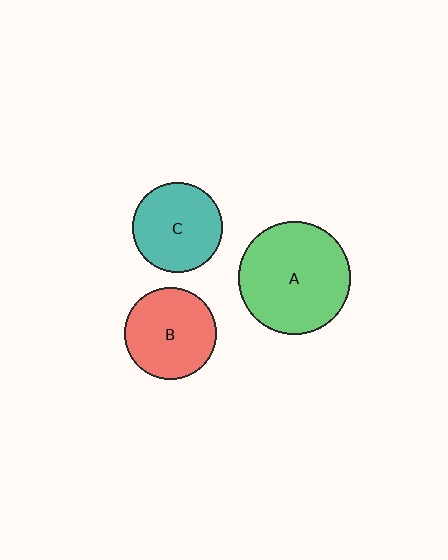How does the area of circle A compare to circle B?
Approximately 1.5 times.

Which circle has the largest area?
Circle A (green).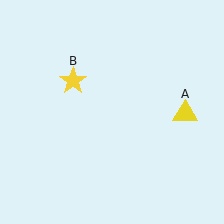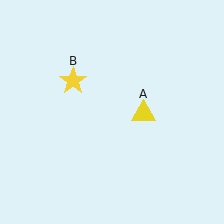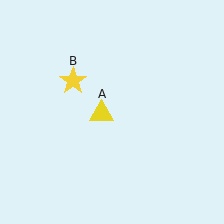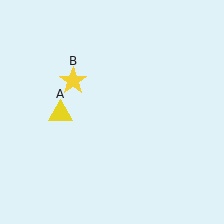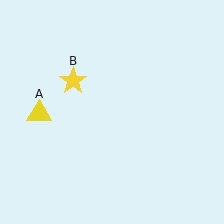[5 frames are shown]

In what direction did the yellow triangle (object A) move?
The yellow triangle (object A) moved left.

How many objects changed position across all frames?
1 object changed position: yellow triangle (object A).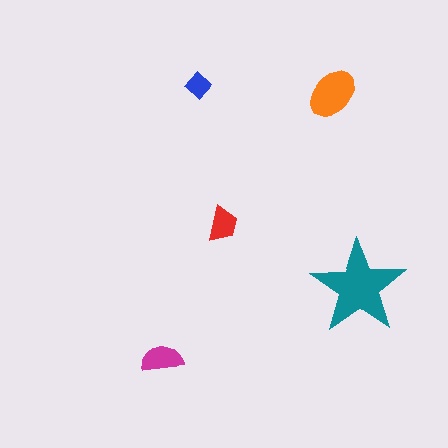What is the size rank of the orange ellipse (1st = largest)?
2nd.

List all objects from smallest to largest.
The blue diamond, the red trapezoid, the magenta semicircle, the orange ellipse, the teal star.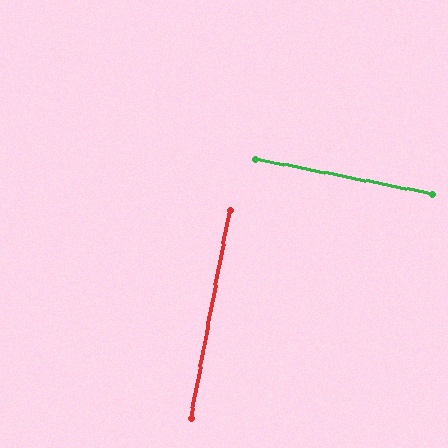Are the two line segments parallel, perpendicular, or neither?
Perpendicular — they meet at approximately 89°.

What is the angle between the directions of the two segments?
Approximately 89 degrees.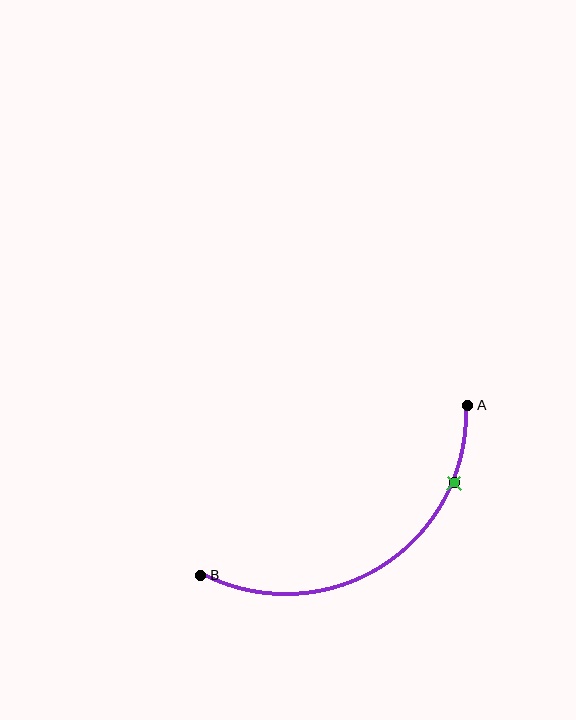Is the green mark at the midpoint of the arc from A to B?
No. The green mark lies on the arc but is closer to endpoint A. The arc midpoint would be at the point on the curve equidistant along the arc from both A and B.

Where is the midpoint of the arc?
The arc midpoint is the point on the curve farthest from the straight line joining A and B. It sits below that line.